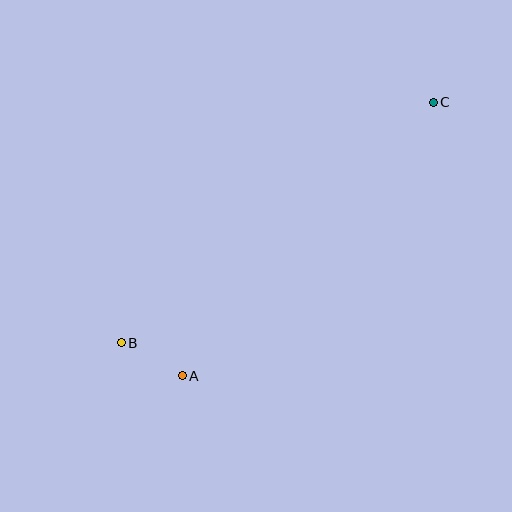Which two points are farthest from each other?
Points B and C are farthest from each other.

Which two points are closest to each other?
Points A and B are closest to each other.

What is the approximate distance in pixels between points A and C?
The distance between A and C is approximately 371 pixels.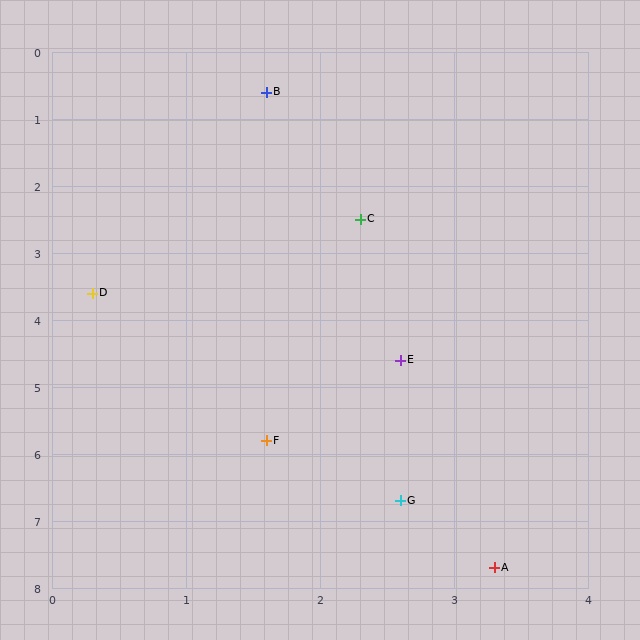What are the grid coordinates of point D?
Point D is at approximately (0.3, 3.6).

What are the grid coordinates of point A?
Point A is at approximately (3.3, 7.7).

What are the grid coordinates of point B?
Point B is at approximately (1.6, 0.6).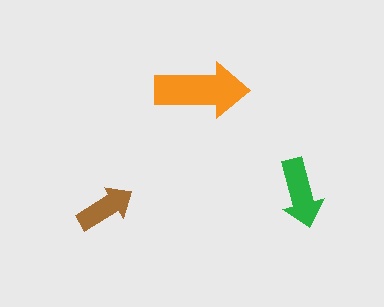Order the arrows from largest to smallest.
the orange one, the green one, the brown one.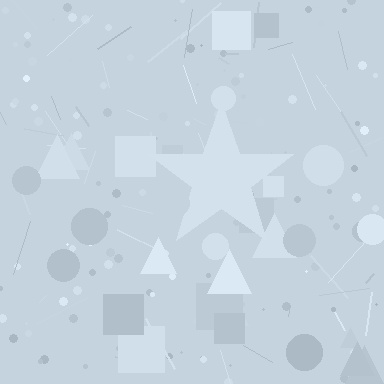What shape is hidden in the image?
A star is hidden in the image.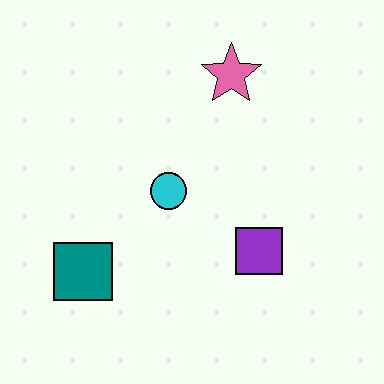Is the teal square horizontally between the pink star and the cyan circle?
No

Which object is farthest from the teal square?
The pink star is farthest from the teal square.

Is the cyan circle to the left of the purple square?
Yes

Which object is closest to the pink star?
The cyan circle is closest to the pink star.